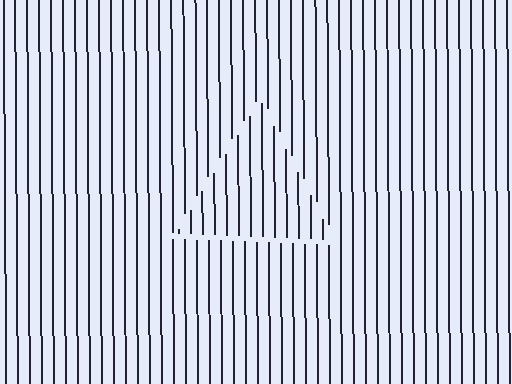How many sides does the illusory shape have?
3 sides — the line-ends trace a triangle.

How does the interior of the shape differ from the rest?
The interior of the shape contains the same grating, shifted by half a period — the contour is defined by the phase discontinuity where line-ends from the inner and outer gratings abut.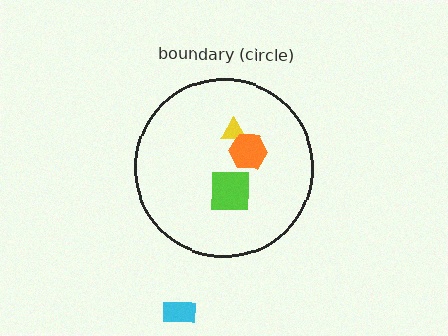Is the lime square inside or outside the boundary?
Inside.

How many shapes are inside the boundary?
3 inside, 1 outside.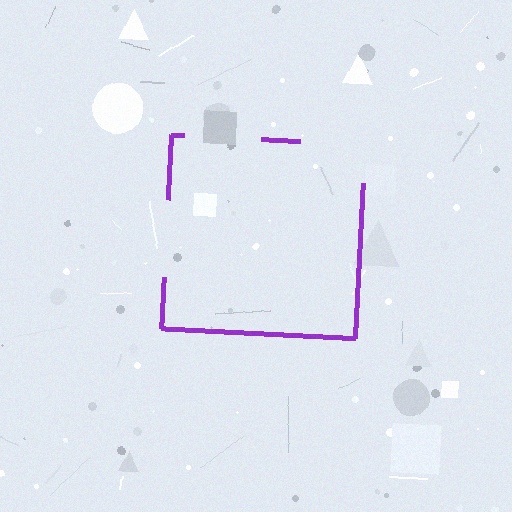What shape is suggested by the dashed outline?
The dashed outline suggests a square.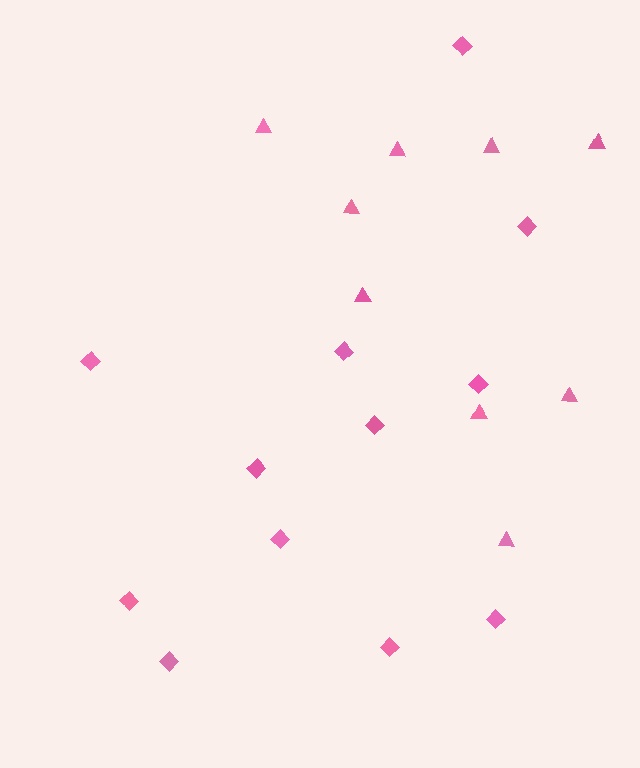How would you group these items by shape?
There are 2 groups: one group of diamonds (12) and one group of triangles (9).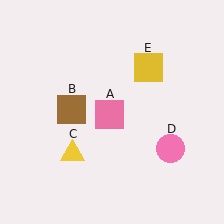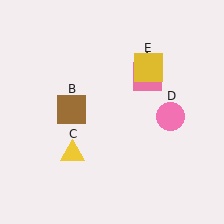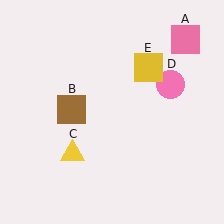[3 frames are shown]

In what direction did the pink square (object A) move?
The pink square (object A) moved up and to the right.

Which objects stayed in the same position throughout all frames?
Brown square (object B) and yellow triangle (object C) and yellow square (object E) remained stationary.